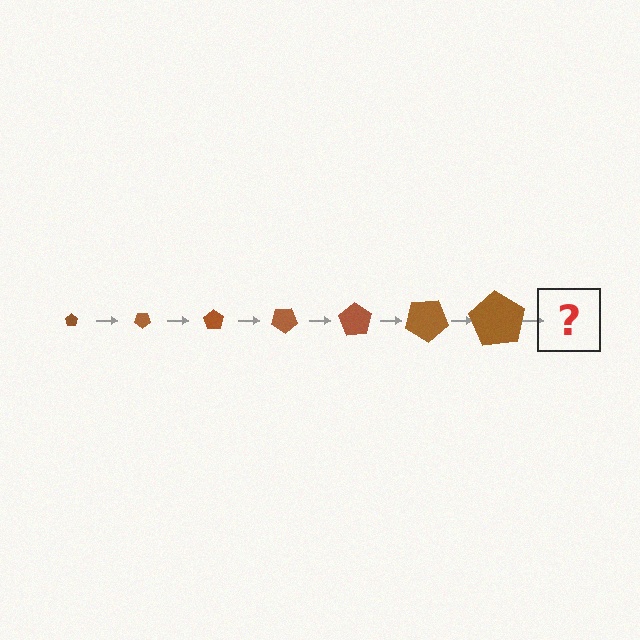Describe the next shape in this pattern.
It should be a pentagon, larger than the previous one and rotated 245 degrees from the start.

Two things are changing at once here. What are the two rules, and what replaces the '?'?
The two rules are that the pentagon grows larger each step and it rotates 35 degrees each step. The '?' should be a pentagon, larger than the previous one and rotated 245 degrees from the start.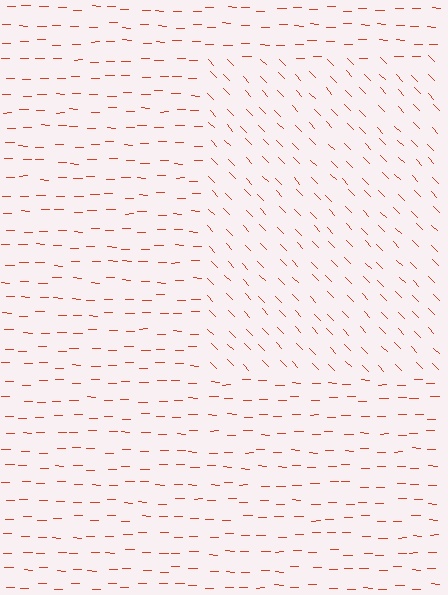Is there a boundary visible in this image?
Yes, there is a texture boundary formed by a change in line orientation.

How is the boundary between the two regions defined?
The boundary is defined purely by a change in line orientation (approximately 45 degrees difference). All lines are the same color and thickness.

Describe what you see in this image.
The image is filled with small red line segments. A rectangle region in the image has lines oriented differently from the surrounding lines, creating a visible texture boundary.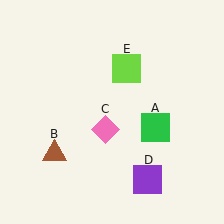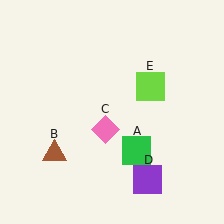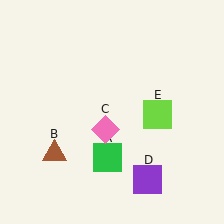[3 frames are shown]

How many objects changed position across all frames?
2 objects changed position: green square (object A), lime square (object E).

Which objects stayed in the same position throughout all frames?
Brown triangle (object B) and pink diamond (object C) and purple square (object D) remained stationary.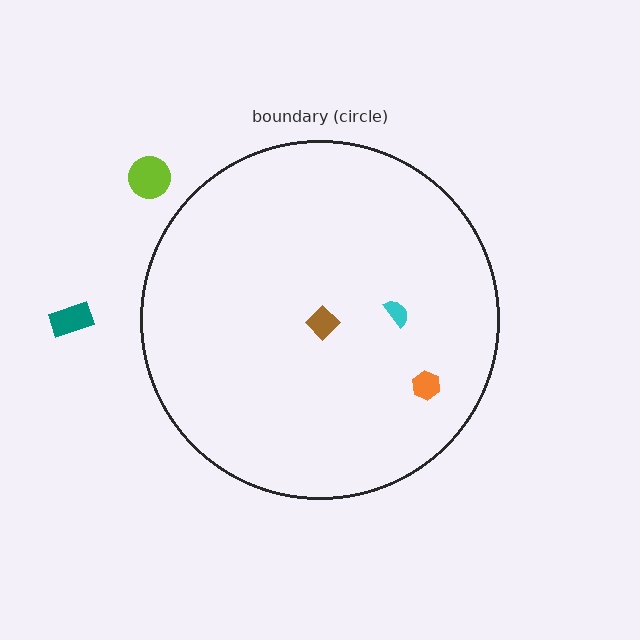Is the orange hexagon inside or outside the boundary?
Inside.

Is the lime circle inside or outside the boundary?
Outside.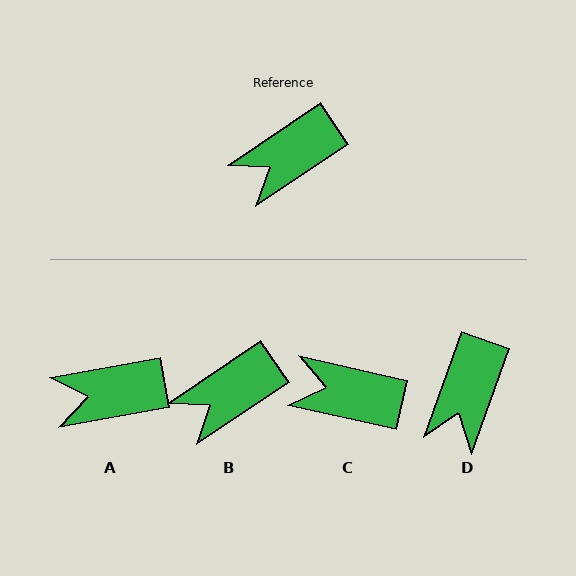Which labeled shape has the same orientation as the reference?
B.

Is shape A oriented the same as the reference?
No, it is off by about 24 degrees.